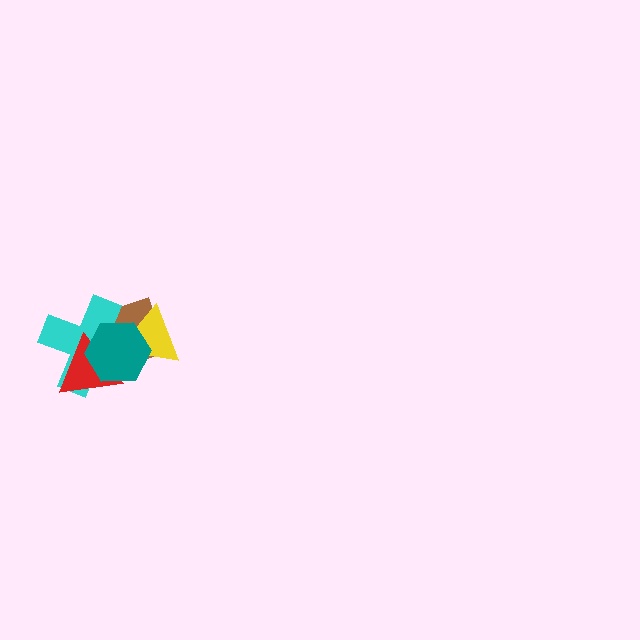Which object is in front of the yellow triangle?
The teal hexagon is in front of the yellow triangle.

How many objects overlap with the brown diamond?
4 objects overlap with the brown diamond.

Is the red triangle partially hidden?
Yes, it is partially covered by another shape.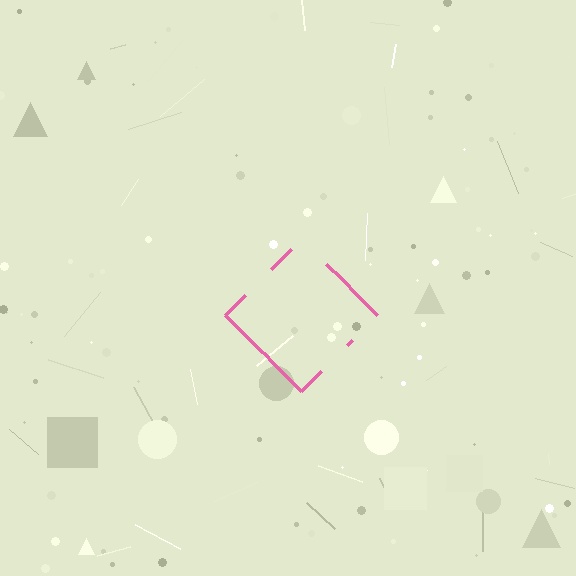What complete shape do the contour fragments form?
The contour fragments form a diamond.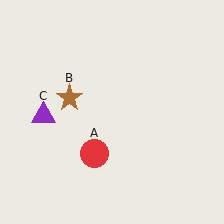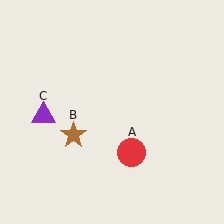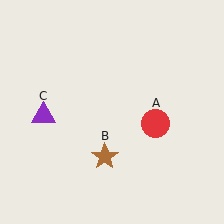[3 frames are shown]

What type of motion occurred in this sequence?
The red circle (object A), brown star (object B) rotated counterclockwise around the center of the scene.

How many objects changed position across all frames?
2 objects changed position: red circle (object A), brown star (object B).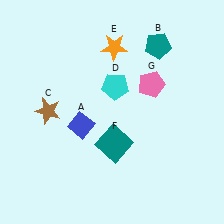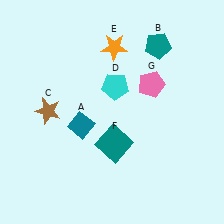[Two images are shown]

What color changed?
The diamond (A) changed from blue in Image 1 to teal in Image 2.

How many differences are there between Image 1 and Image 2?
There is 1 difference between the two images.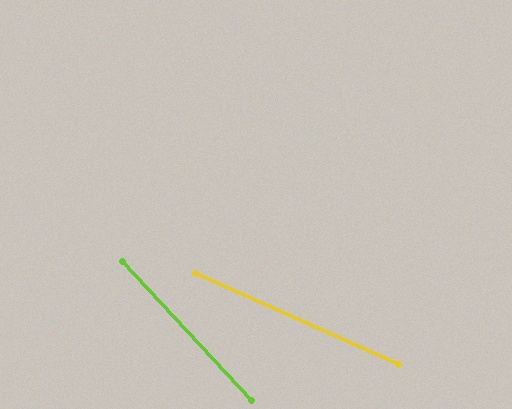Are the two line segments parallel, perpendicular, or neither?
Neither parallel nor perpendicular — they differ by about 23°.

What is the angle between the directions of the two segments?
Approximately 23 degrees.